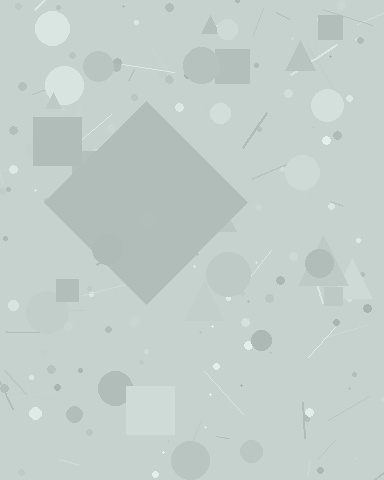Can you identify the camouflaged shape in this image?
The camouflaged shape is a diamond.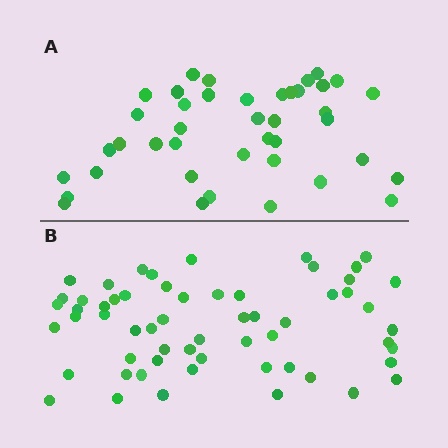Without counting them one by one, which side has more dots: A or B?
Region B (the bottom region) has more dots.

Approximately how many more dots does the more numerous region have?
Region B has approximately 20 more dots than region A.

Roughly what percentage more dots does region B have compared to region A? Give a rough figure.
About 45% more.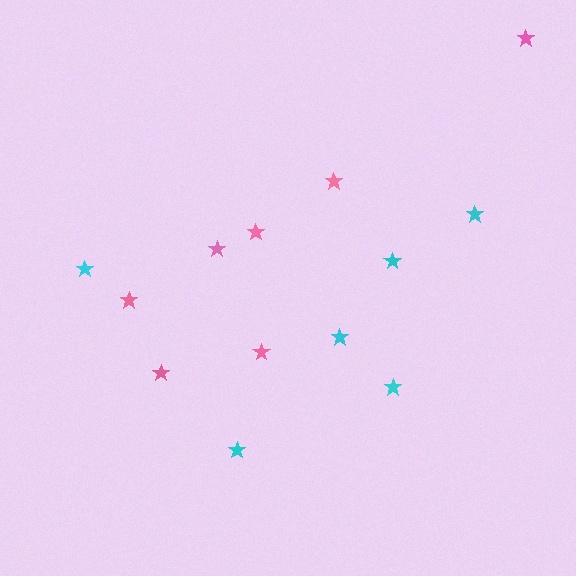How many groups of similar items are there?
There are 2 groups: one group of pink stars (7) and one group of cyan stars (6).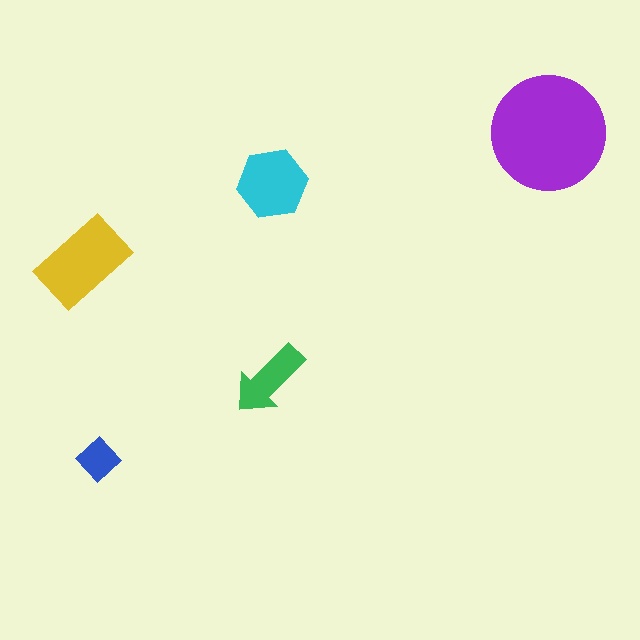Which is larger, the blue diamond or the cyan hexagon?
The cyan hexagon.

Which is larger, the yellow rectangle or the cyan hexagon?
The yellow rectangle.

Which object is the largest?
The purple circle.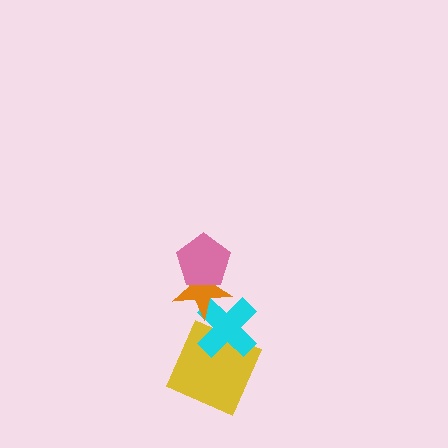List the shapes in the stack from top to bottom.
From top to bottom: the pink pentagon, the orange star, the cyan cross, the yellow square.